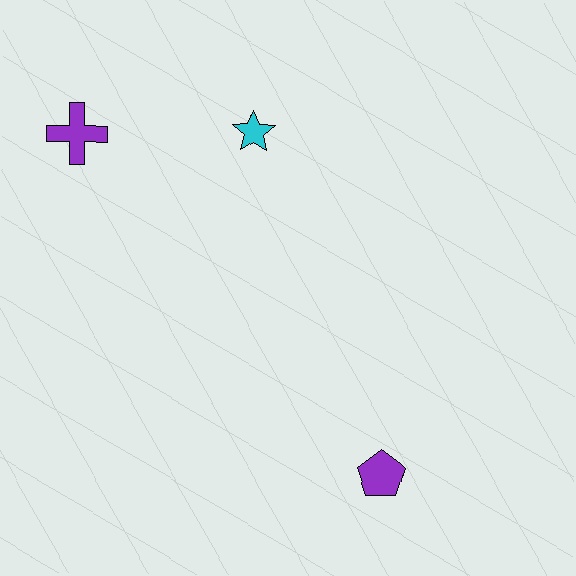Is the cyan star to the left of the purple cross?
No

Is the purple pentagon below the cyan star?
Yes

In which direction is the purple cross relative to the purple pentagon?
The purple cross is above the purple pentagon.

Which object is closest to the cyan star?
The purple cross is closest to the cyan star.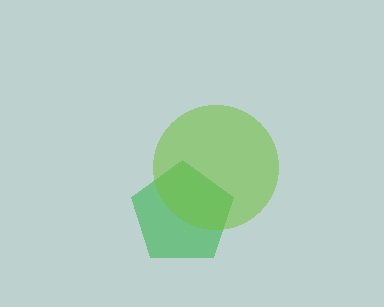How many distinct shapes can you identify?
There are 2 distinct shapes: a green pentagon, a lime circle.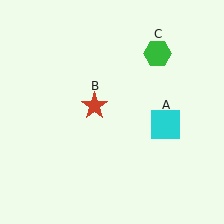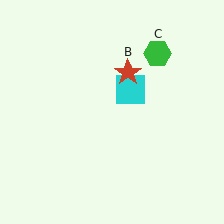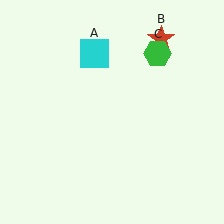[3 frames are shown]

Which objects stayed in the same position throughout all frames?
Green hexagon (object C) remained stationary.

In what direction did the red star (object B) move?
The red star (object B) moved up and to the right.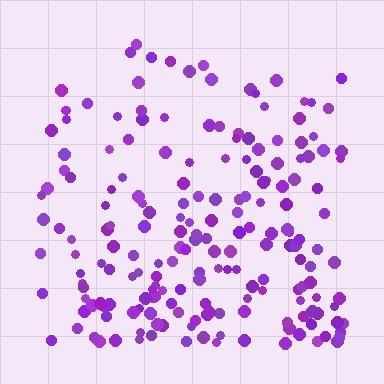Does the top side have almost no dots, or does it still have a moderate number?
Still a moderate number, just noticeably fewer than the bottom.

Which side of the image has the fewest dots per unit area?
The top.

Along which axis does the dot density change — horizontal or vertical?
Vertical.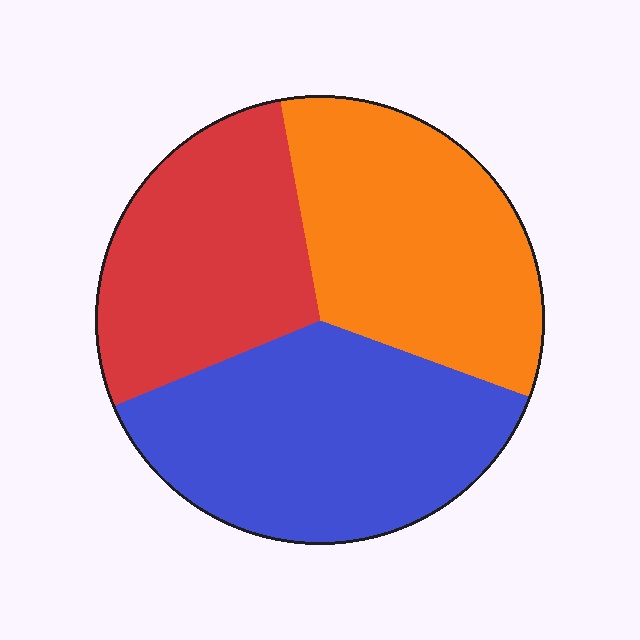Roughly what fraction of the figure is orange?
Orange takes up between a third and a half of the figure.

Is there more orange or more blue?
Blue.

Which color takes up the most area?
Blue, at roughly 40%.